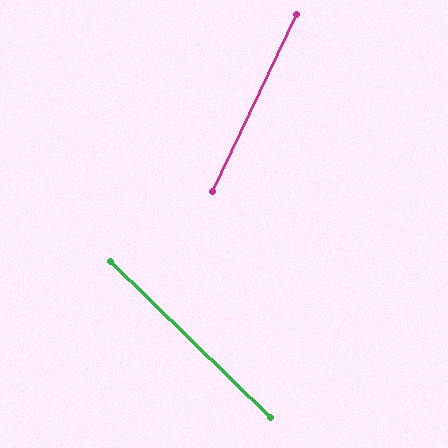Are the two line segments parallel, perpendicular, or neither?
Neither parallel nor perpendicular — they differ by about 71°.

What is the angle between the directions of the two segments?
Approximately 71 degrees.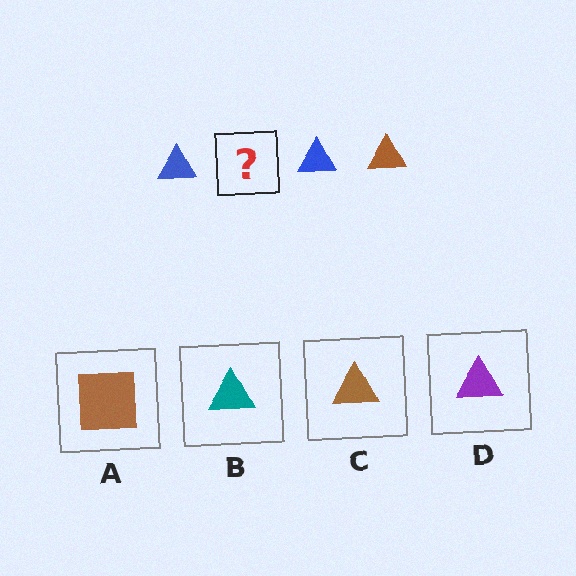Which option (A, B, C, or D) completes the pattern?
C.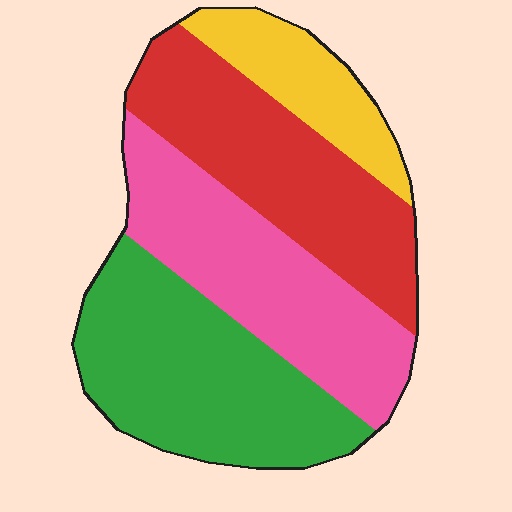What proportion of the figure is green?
Green covers about 30% of the figure.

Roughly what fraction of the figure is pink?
Pink takes up about one quarter (1/4) of the figure.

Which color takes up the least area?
Yellow, at roughly 15%.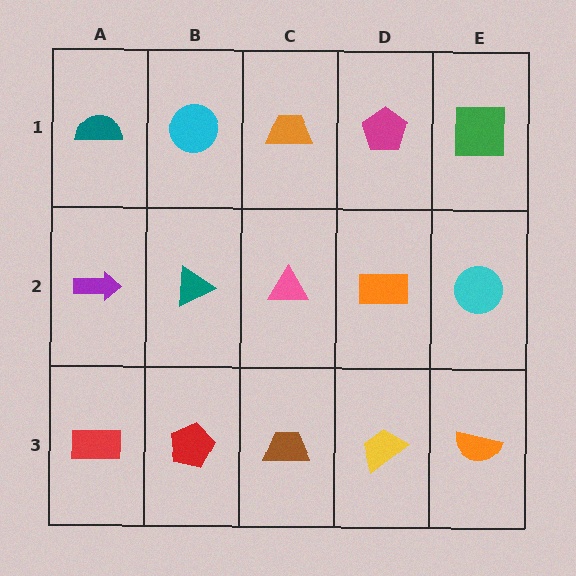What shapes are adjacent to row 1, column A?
A purple arrow (row 2, column A), a cyan circle (row 1, column B).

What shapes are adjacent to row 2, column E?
A green square (row 1, column E), an orange semicircle (row 3, column E), an orange rectangle (row 2, column D).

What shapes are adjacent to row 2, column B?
A cyan circle (row 1, column B), a red pentagon (row 3, column B), a purple arrow (row 2, column A), a pink triangle (row 2, column C).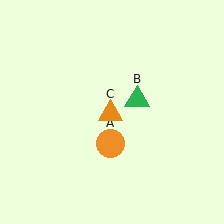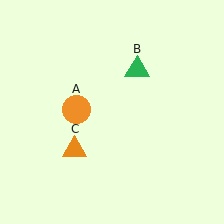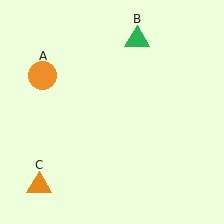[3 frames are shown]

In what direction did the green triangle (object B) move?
The green triangle (object B) moved up.